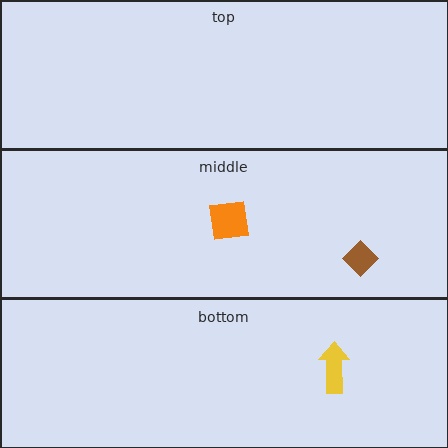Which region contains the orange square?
The middle region.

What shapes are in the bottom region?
The yellow arrow.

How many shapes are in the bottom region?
1.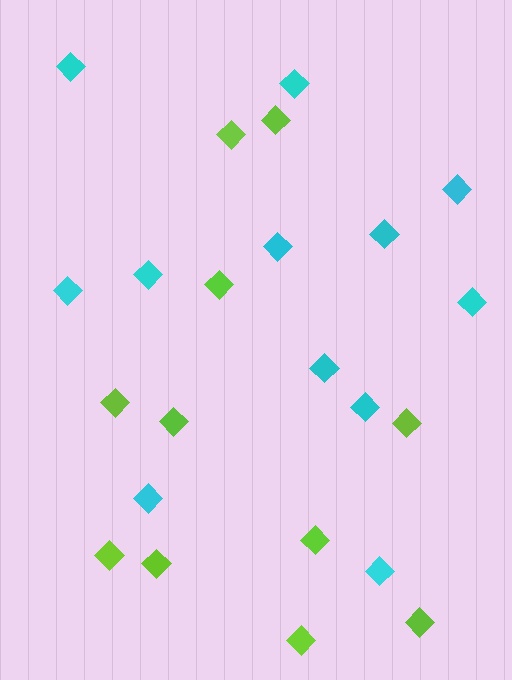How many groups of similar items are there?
There are 2 groups: one group of lime diamonds (11) and one group of cyan diamonds (12).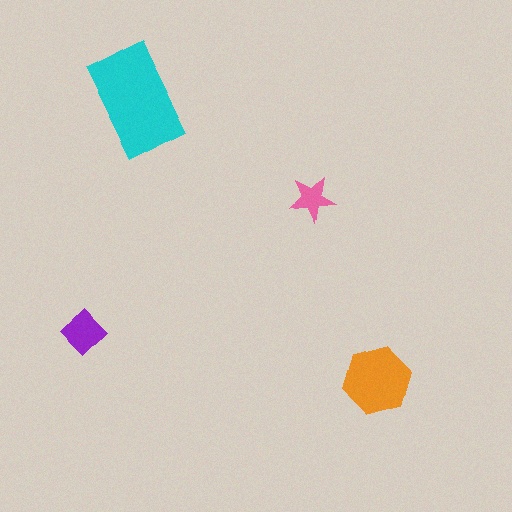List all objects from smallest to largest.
The pink star, the purple diamond, the orange hexagon, the cyan rectangle.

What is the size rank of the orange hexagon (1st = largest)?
2nd.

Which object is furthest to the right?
The orange hexagon is rightmost.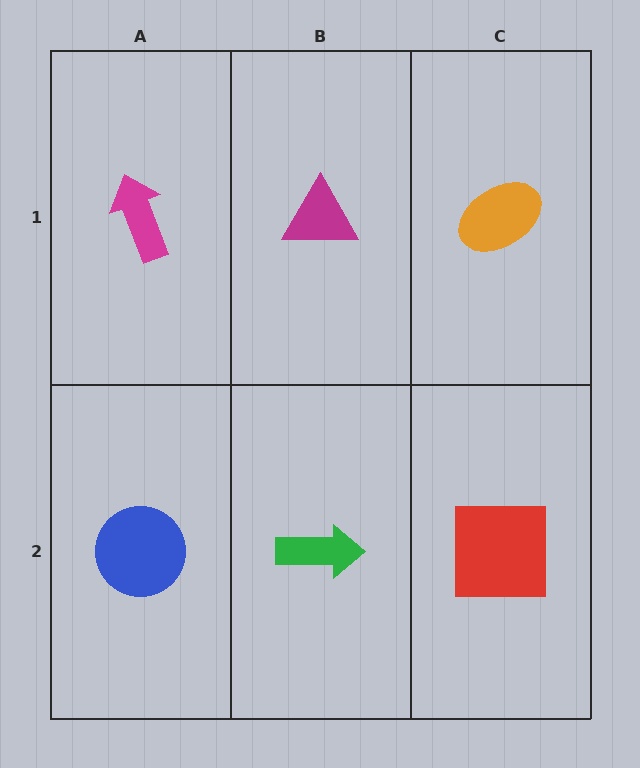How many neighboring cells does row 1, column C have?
2.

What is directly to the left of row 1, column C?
A magenta triangle.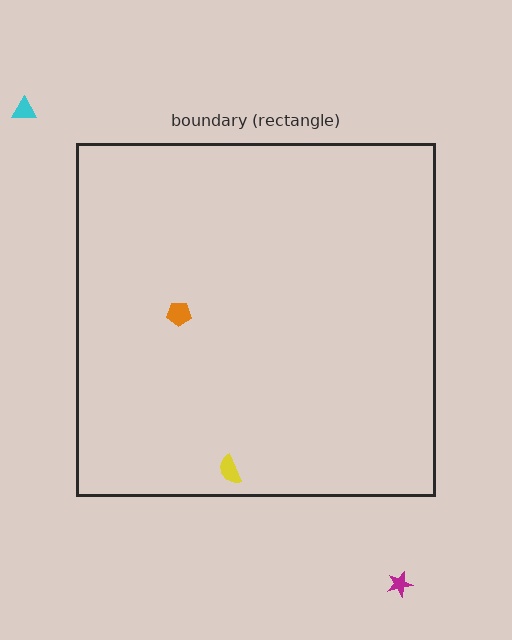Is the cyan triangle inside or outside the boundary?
Outside.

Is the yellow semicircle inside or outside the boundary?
Inside.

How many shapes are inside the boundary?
2 inside, 2 outside.